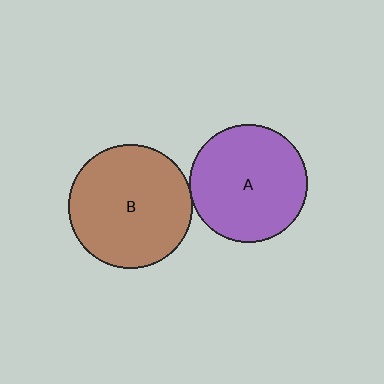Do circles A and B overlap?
Yes.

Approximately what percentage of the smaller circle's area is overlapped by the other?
Approximately 5%.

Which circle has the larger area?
Circle B (brown).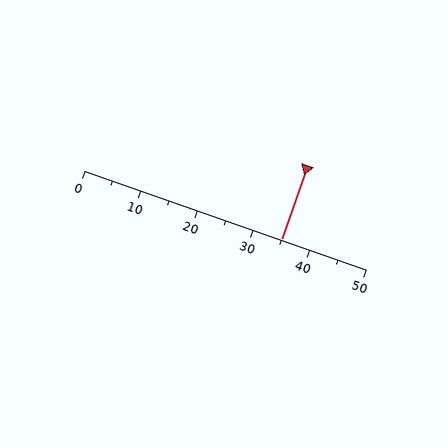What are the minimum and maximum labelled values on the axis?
The axis runs from 0 to 50.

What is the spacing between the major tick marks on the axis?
The major ticks are spaced 10 apart.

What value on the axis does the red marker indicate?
The marker indicates approximately 35.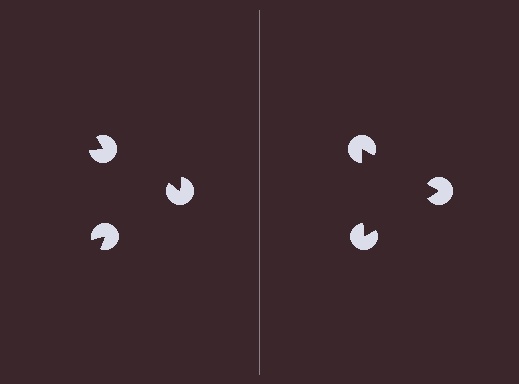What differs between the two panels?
The pac-man discs are positioned identically on both sides; only the wedge orientations differ. On the right they align to a triangle; on the left they are misaligned.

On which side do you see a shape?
An illusory triangle appears on the right side. On the left side the wedge cuts are rotated, so no coherent shape forms.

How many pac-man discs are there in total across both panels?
6 — 3 on each side.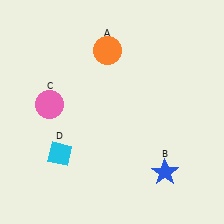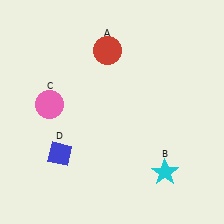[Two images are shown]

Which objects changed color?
A changed from orange to red. B changed from blue to cyan. D changed from cyan to blue.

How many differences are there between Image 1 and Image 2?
There are 3 differences between the two images.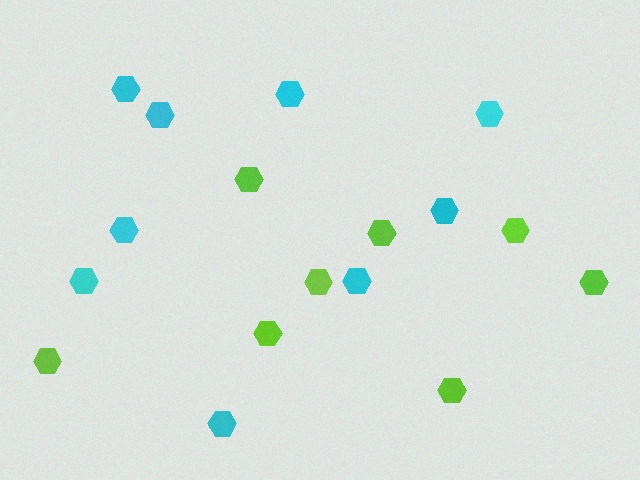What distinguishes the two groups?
There are 2 groups: one group of cyan hexagons (9) and one group of lime hexagons (8).